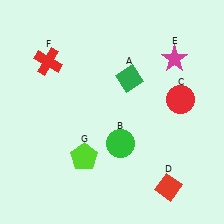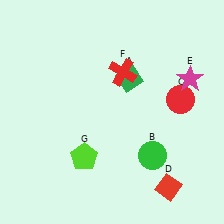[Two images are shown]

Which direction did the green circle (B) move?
The green circle (B) moved right.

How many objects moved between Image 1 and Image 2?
3 objects moved between the two images.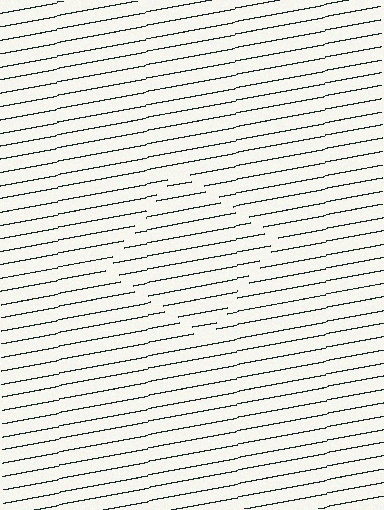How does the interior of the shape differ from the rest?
The interior of the shape contains the same grating, shifted by half a period — the contour is defined by the phase discontinuity where line-ends from the inner and outer gratings abut.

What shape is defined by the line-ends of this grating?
An illusory square. The interior of the shape contains the same grating, shifted by half a period — the contour is defined by the phase discontinuity where line-ends from the inner and outer gratings abut.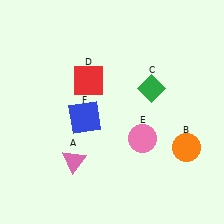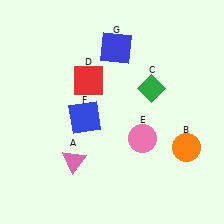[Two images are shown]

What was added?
A blue square (G) was added in Image 2.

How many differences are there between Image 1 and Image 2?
There is 1 difference between the two images.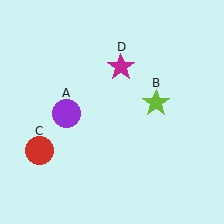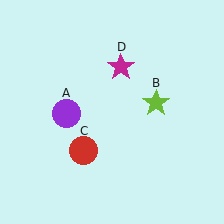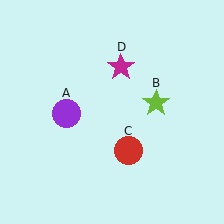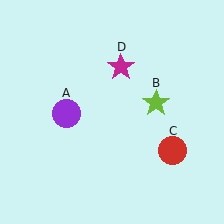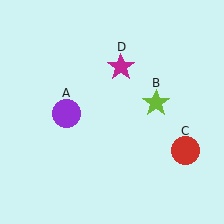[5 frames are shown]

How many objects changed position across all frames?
1 object changed position: red circle (object C).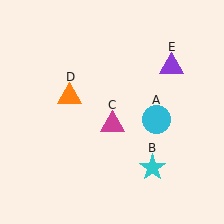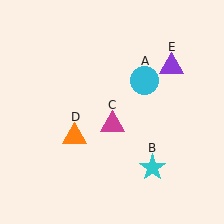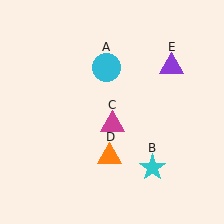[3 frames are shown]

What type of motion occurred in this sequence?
The cyan circle (object A), orange triangle (object D) rotated counterclockwise around the center of the scene.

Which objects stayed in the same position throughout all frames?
Cyan star (object B) and magenta triangle (object C) and purple triangle (object E) remained stationary.